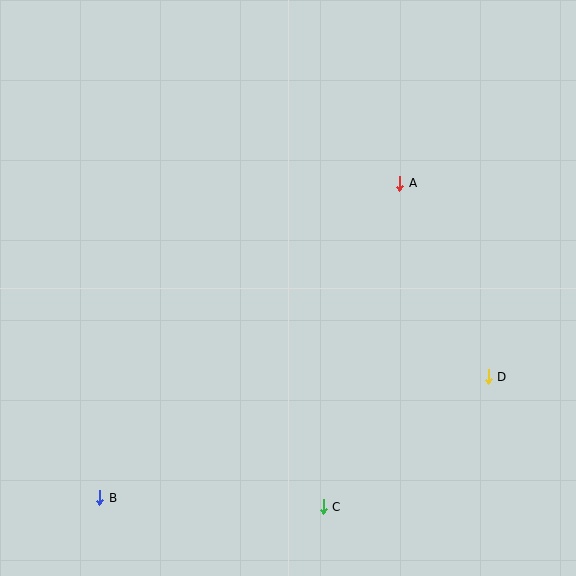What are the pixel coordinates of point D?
Point D is at (488, 377).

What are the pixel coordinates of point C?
Point C is at (323, 507).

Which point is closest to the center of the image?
Point A at (400, 183) is closest to the center.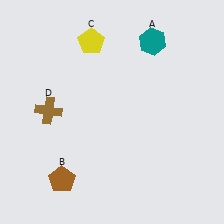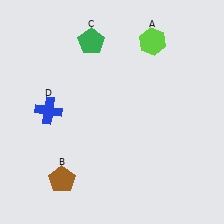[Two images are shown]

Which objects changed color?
A changed from teal to lime. C changed from yellow to green. D changed from brown to blue.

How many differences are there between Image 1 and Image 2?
There are 3 differences between the two images.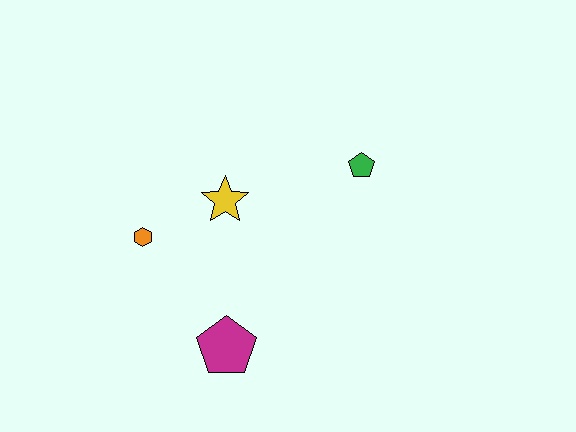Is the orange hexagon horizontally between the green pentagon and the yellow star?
No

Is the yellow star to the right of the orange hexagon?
Yes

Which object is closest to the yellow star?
The orange hexagon is closest to the yellow star.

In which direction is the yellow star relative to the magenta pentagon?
The yellow star is above the magenta pentagon.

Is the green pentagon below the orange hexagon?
No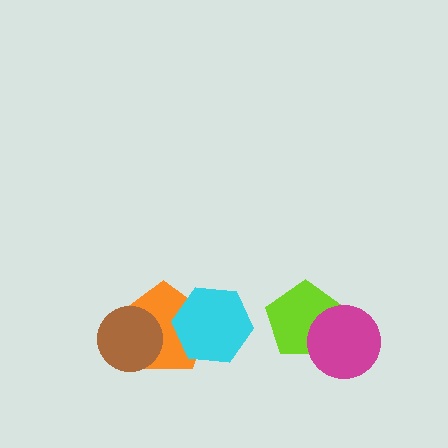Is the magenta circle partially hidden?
No, no other shape covers it.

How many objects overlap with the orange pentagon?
2 objects overlap with the orange pentagon.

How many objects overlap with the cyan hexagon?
1 object overlaps with the cyan hexagon.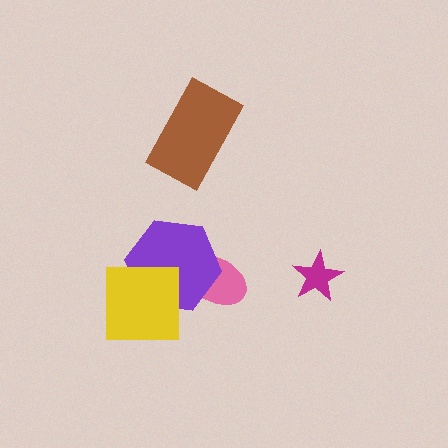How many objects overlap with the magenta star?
0 objects overlap with the magenta star.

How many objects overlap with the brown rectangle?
0 objects overlap with the brown rectangle.